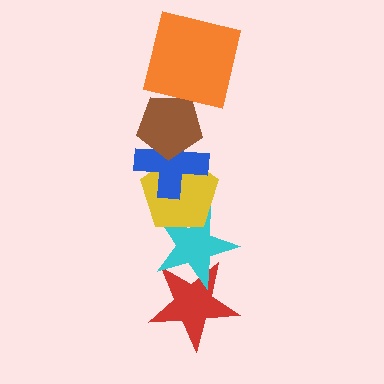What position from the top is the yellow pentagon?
The yellow pentagon is 4th from the top.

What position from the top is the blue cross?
The blue cross is 3rd from the top.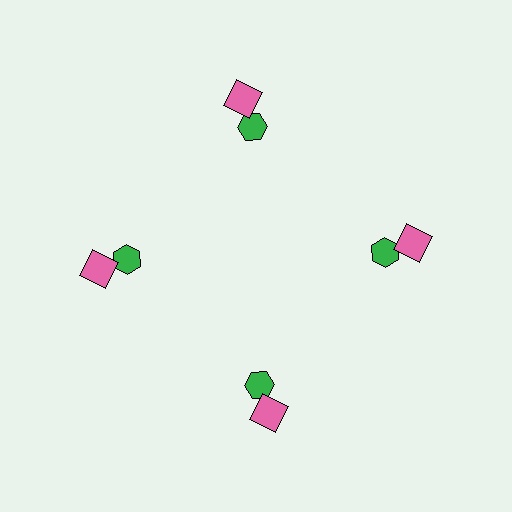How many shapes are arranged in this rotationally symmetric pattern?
There are 8 shapes, arranged in 4 groups of 2.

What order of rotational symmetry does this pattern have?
This pattern has 4-fold rotational symmetry.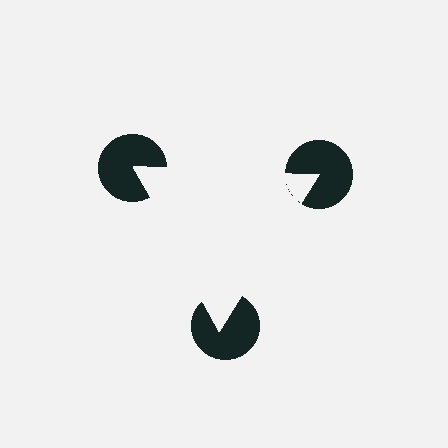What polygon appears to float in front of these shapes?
An illusory triangle — its edges are inferred from the aligned wedge cuts in the pac-man discs, not physically drawn.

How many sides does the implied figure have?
3 sides.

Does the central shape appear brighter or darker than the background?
It typically appears slightly brighter than the background, even though no actual brightness change is drawn.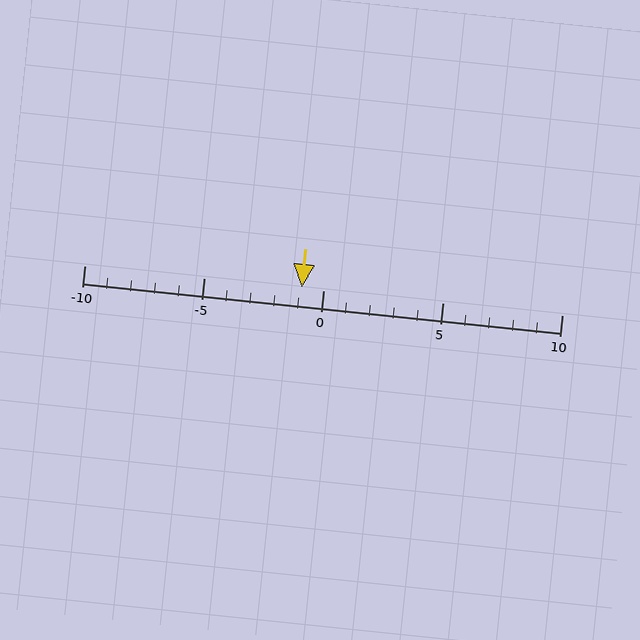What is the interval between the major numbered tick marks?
The major tick marks are spaced 5 units apart.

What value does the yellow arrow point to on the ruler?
The yellow arrow points to approximately -1.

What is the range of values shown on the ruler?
The ruler shows values from -10 to 10.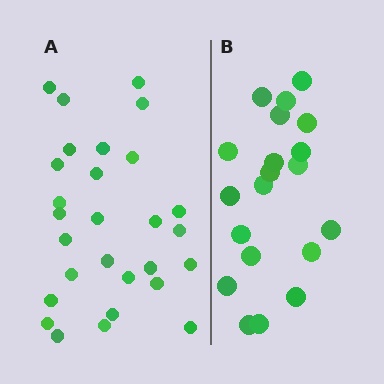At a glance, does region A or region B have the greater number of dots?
Region A (the left region) has more dots.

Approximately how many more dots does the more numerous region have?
Region A has roughly 8 or so more dots than region B.